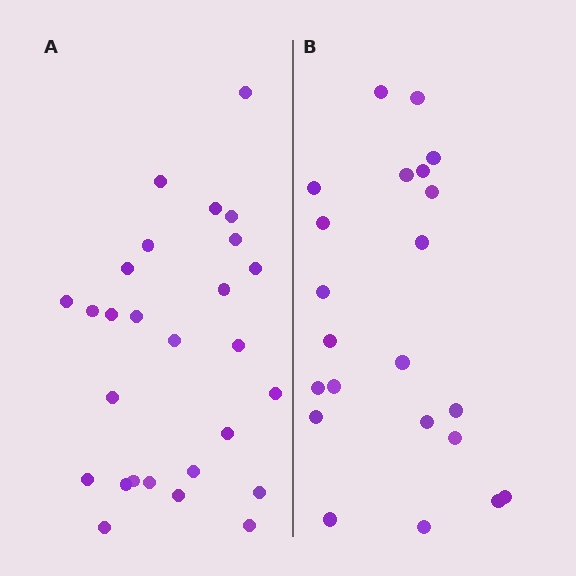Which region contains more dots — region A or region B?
Region A (the left region) has more dots.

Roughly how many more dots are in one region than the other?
Region A has about 5 more dots than region B.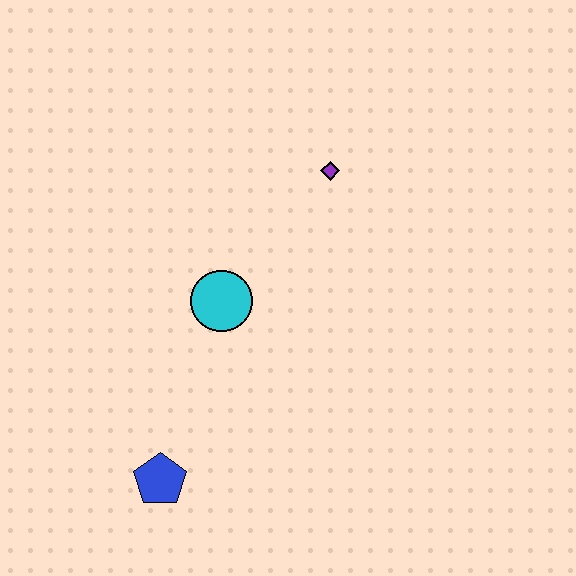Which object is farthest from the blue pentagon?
The purple diamond is farthest from the blue pentagon.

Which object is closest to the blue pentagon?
The cyan circle is closest to the blue pentagon.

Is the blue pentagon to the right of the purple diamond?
No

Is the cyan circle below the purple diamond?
Yes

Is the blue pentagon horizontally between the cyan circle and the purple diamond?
No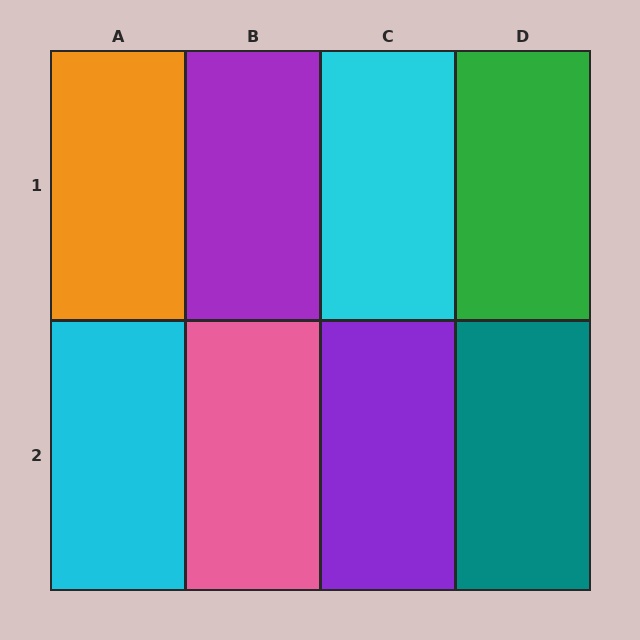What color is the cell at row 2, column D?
Teal.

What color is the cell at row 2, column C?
Purple.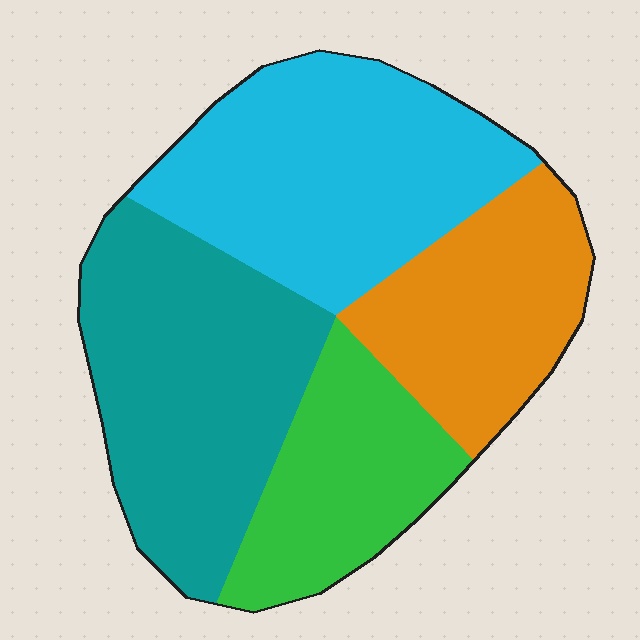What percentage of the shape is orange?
Orange takes up about one fifth (1/5) of the shape.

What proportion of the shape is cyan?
Cyan covers about 30% of the shape.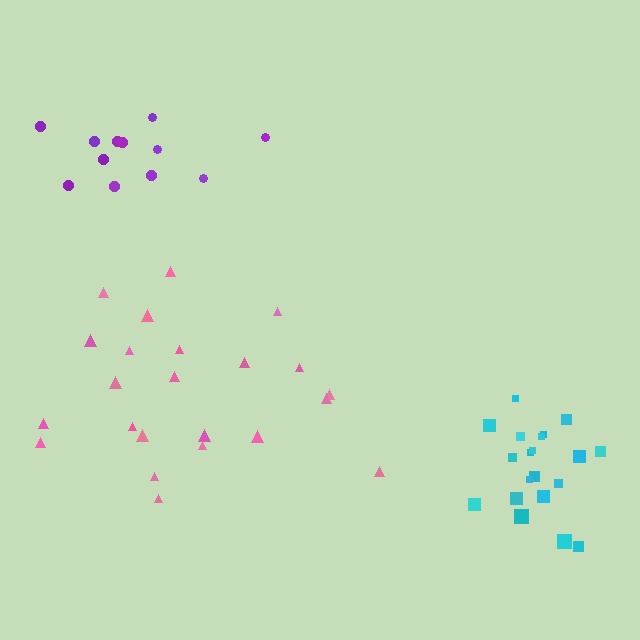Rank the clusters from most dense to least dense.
cyan, pink, purple.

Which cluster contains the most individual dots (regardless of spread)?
Pink (23).